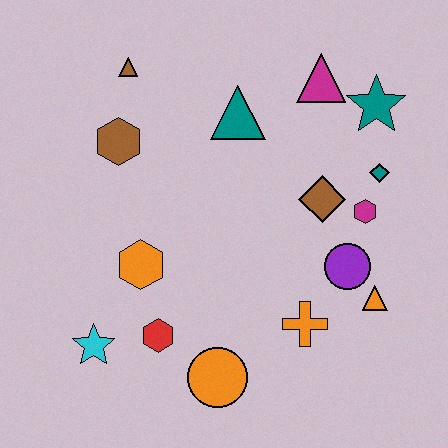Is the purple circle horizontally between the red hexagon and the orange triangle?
Yes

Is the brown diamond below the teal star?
Yes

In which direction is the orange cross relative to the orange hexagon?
The orange cross is to the right of the orange hexagon.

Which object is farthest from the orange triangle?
The brown triangle is farthest from the orange triangle.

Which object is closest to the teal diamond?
The magenta hexagon is closest to the teal diamond.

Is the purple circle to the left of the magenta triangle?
No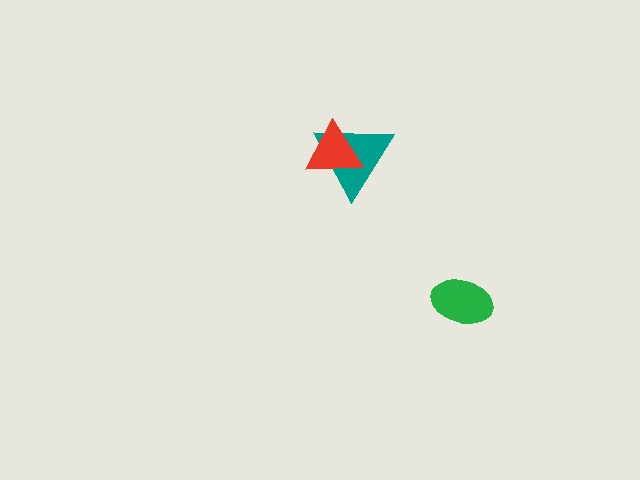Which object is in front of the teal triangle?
The red triangle is in front of the teal triangle.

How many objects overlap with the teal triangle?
1 object overlaps with the teal triangle.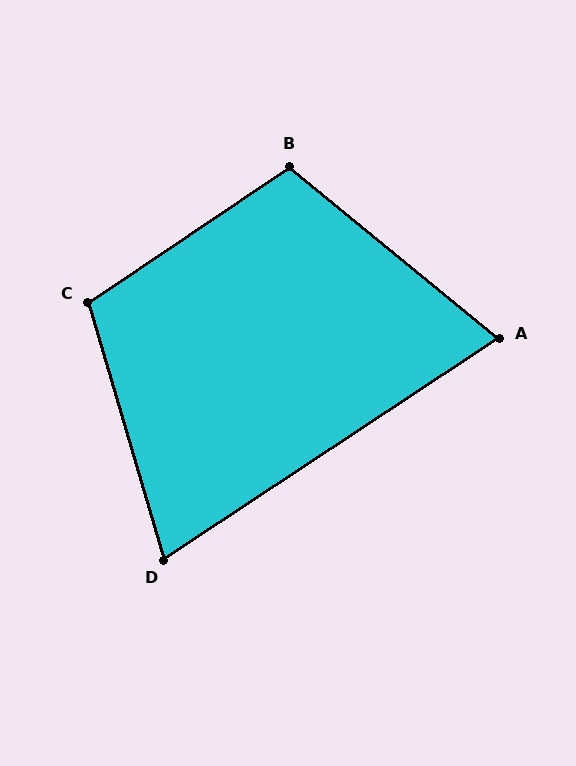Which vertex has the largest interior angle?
C, at approximately 107 degrees.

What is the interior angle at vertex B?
Approximately 107 degrees (obtuse).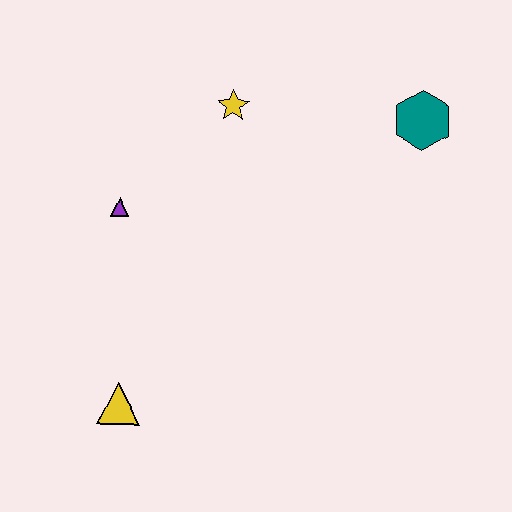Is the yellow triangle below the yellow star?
Yes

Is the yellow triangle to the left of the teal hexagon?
Yes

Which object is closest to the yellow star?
The purple triangle is closest to the yellow star.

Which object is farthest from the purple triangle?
The teal hexagon is farthest from the purple triangle.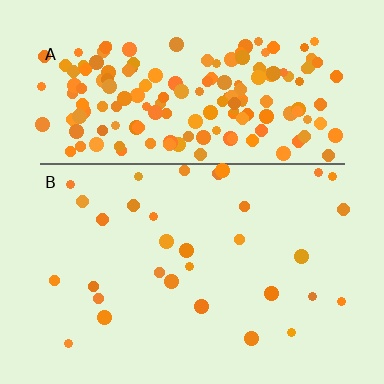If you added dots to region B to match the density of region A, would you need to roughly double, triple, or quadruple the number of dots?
Approximately quadruple.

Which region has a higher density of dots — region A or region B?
A (the top).